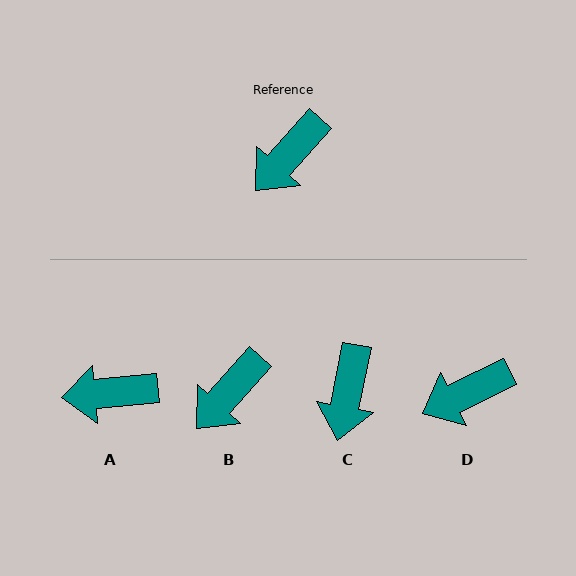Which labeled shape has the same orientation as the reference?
B.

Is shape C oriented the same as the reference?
No, it is off by about 30 degrees.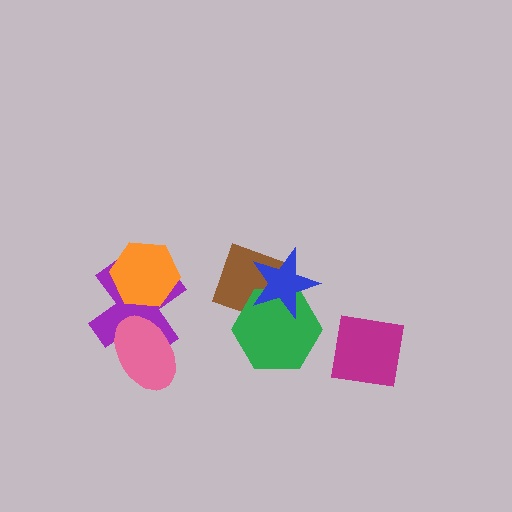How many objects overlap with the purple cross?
2 objects overlap with the purple cross.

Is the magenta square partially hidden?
No, no other shape covers it.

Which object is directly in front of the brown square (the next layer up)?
The green hexagon is directly in front of the brown square.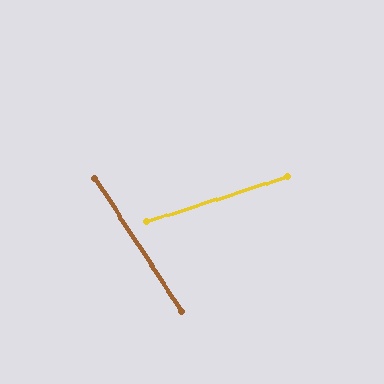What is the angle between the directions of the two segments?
Approximately 75 degrees.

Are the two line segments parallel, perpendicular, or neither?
Neither parallel nor perpendicular — they differ by about 75°.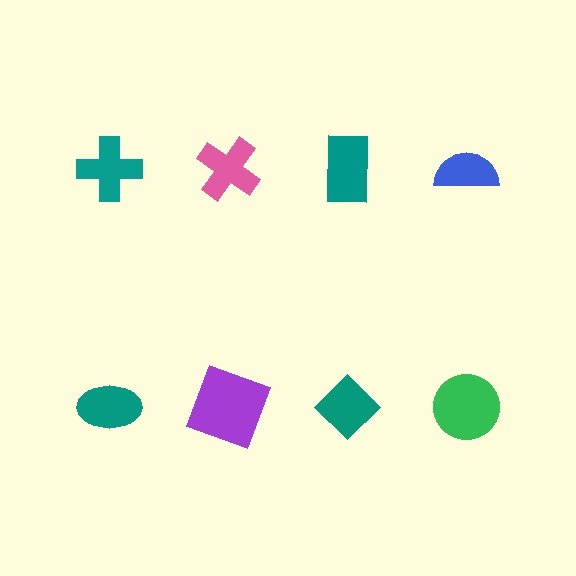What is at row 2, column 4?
A green circle.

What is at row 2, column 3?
A teal diamond.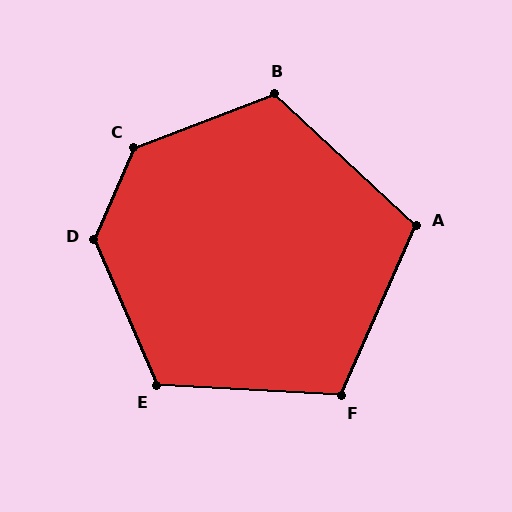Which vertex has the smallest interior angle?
A, at approximately 109 degrees.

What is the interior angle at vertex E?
Approximately 116 degrees (obtuse).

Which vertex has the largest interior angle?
C, at approximately 135 degrees.